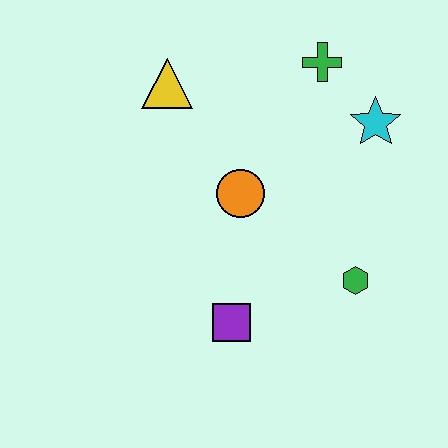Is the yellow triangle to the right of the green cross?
No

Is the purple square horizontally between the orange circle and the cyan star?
No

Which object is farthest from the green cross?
The purple square is farthest from the green cross.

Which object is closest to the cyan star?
The green cross is closest to the cyan star.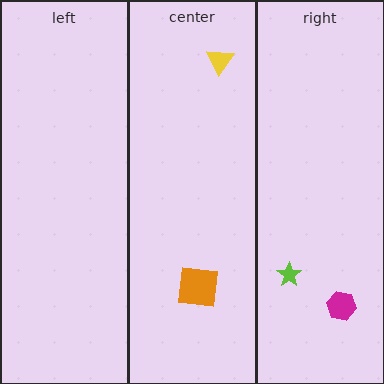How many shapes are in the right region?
2.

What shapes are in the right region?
The lime star, the magenta hexagon.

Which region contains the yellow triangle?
The center region.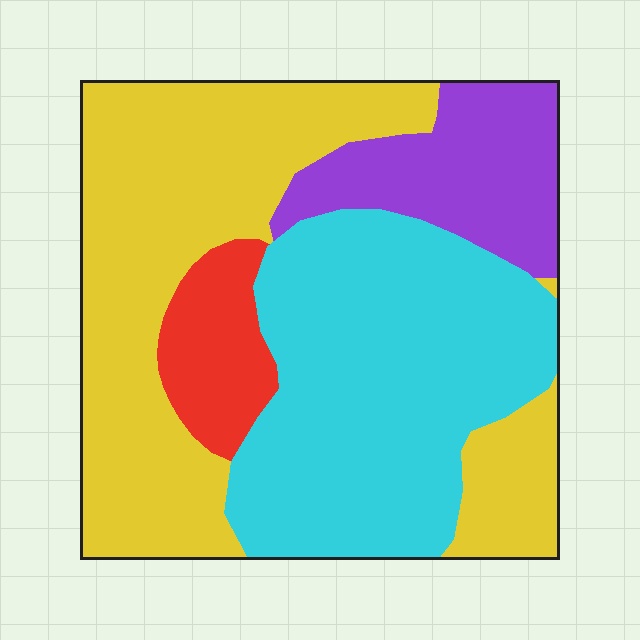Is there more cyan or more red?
Cyan.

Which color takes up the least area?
Red, at roughly 10%.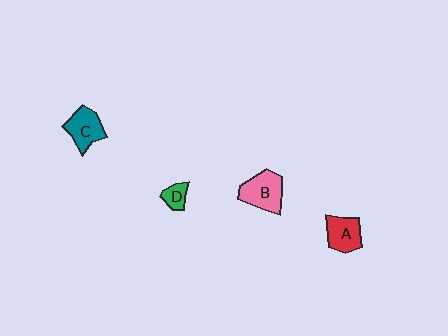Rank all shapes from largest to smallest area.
From largest to smallest: B (pink), C (teal), A (red), D (green).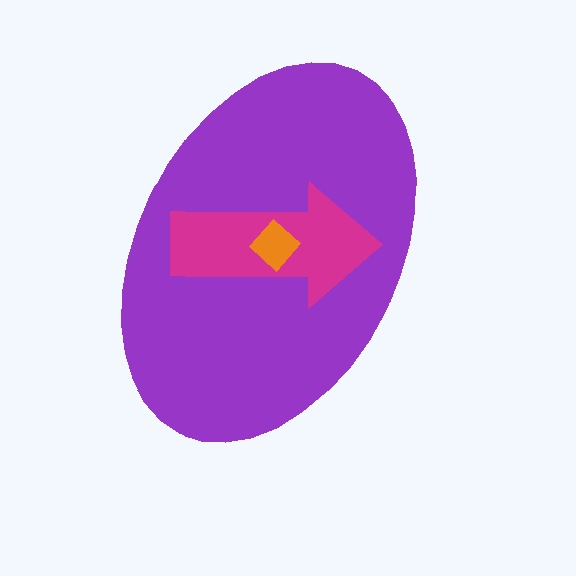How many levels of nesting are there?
3.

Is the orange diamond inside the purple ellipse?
Yes.